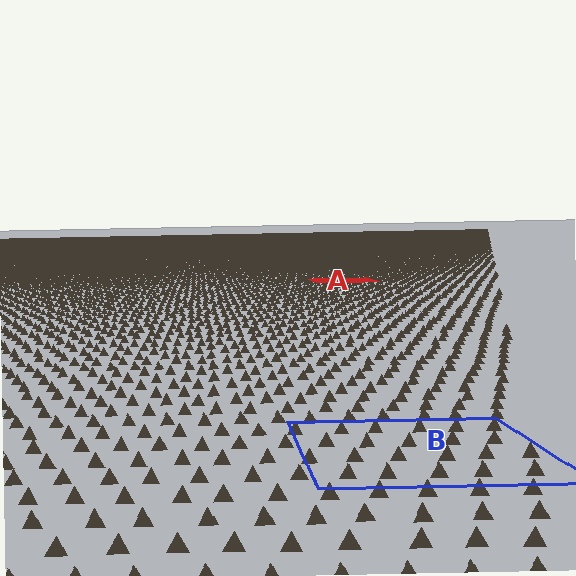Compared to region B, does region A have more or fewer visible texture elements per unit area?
Region A has more texture elements per unit area — they are packed more densely because it is farther away.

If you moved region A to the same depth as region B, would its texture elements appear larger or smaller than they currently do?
They would appear larger. At a closer depth, the same texture elements are projected at a bigger on-screen size.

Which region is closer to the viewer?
Region B is closer. The texture elements there are larger and more spread out.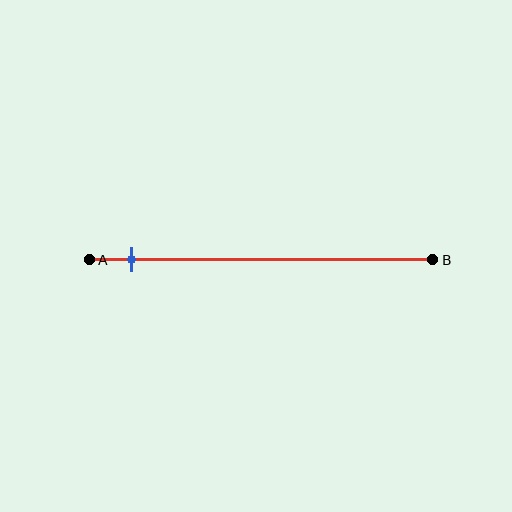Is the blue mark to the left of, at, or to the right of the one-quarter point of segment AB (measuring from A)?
The blue mark is to the left of the one-quarter point of segment AB.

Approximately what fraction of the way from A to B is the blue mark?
The blue mark is approximately 10% of the way from A to B.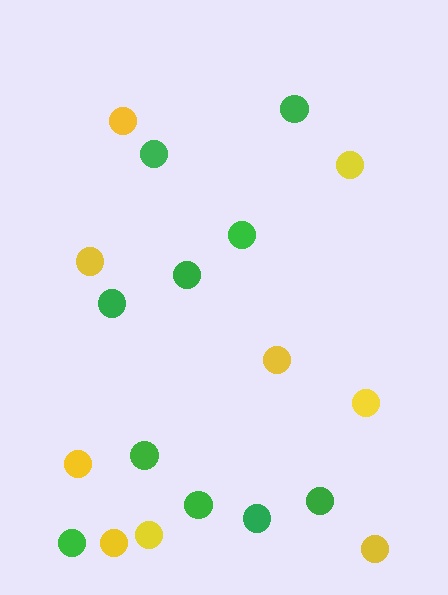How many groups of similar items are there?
There are 2 groups: one group of green circles (10) and one group of yellow circles (9).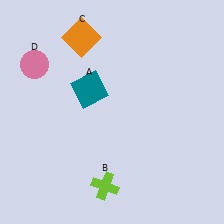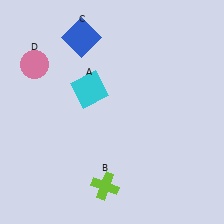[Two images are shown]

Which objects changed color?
A changed from teal to cyan. C changed from orange to blue.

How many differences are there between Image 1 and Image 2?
There are 2 differences between the two images.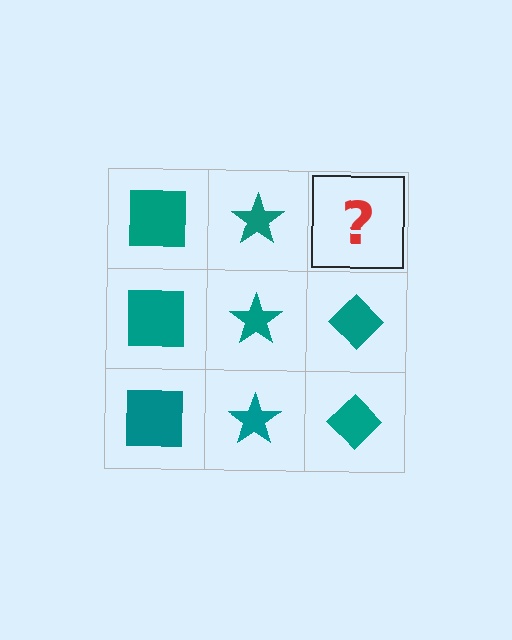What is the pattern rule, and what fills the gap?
The rule is that each column has a consistent shape. The gap should be filled with a teal diamond.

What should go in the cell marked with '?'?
The missing cell should contain a teal diamond.